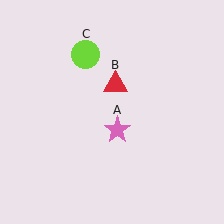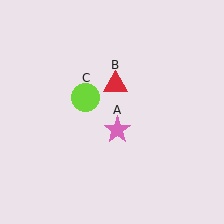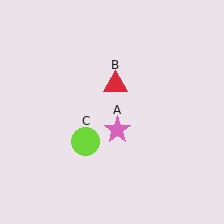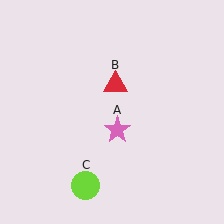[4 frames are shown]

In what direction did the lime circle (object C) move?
The lime circle (object C) moved down.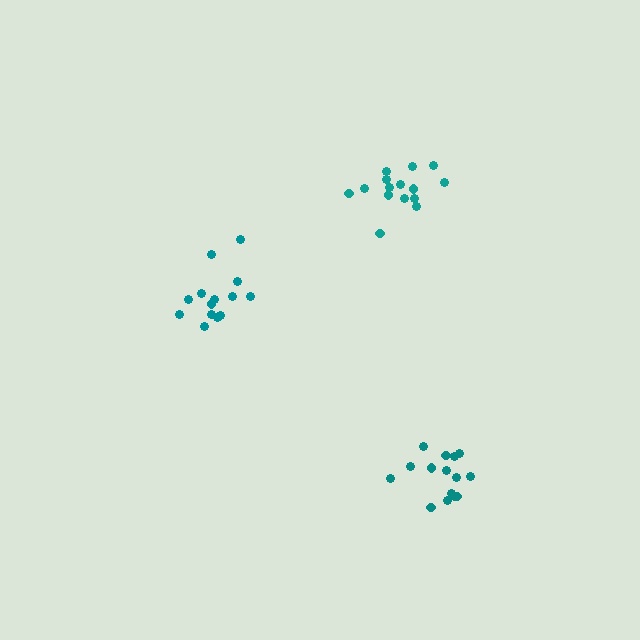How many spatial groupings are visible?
There are 3 spatial groupings.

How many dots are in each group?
Group 1: 14 dots, Group 2: 15 dots, Group 3: 15 dots (44 total).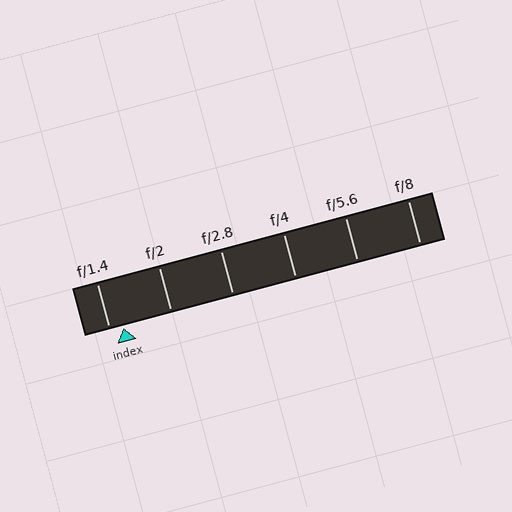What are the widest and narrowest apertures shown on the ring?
The widest aperture shown is f/1.4 and the narrowest is f/8.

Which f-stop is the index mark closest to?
The index mark is closest to f/1.4.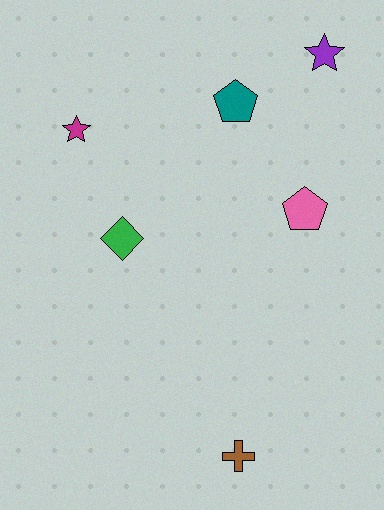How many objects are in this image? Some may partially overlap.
There are 6 objects.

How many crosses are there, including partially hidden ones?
There is 1 cross.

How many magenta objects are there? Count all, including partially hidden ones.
There is 1 magenta object.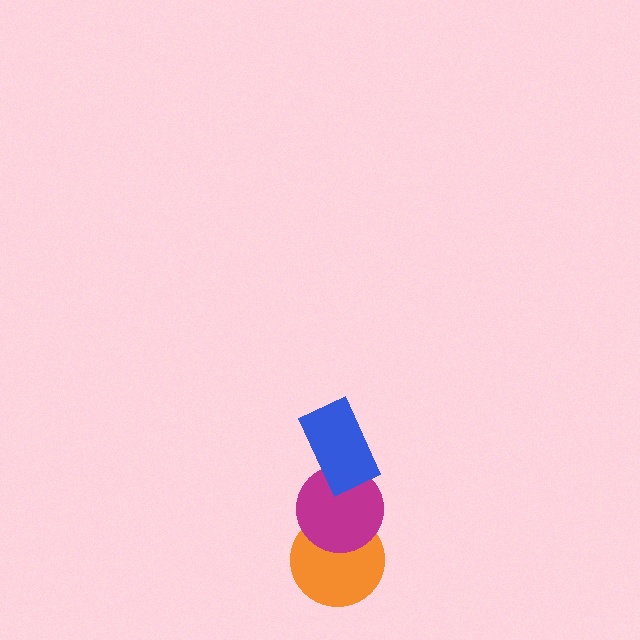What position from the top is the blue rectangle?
The blue rectangle is 1st from the top.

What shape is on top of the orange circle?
The magenta circle is on top of the orange circle.